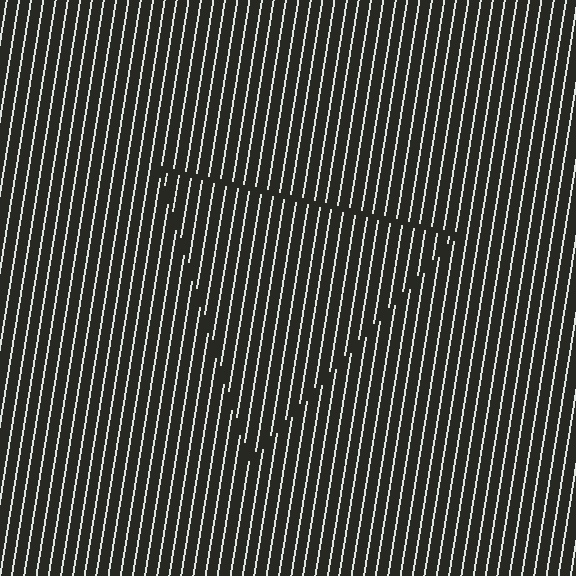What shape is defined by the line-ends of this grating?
An illusory triangle. The interior of the shape contains the same grating, shifted by half a period — the contour is defined by the phase discontinuity where line-ends from the inner and outer gratings abut.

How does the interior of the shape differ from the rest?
The interior of the shape contains the same grating, shifted by half a period — the contour is defined by the phase discontinuity where line-ends from the inner and outer gratings abut.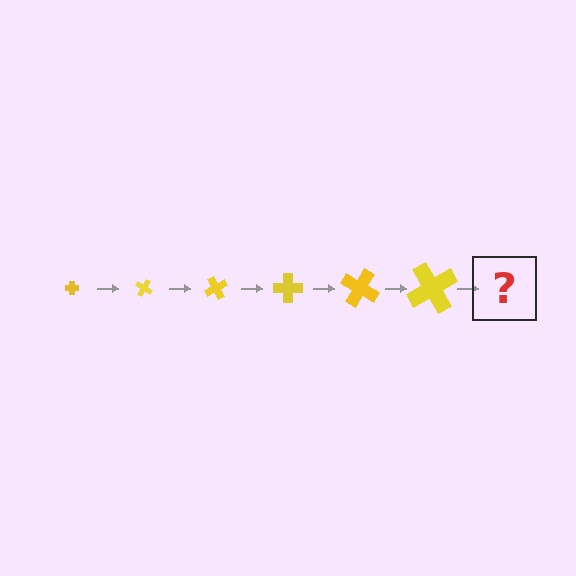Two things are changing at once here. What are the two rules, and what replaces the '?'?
The two rules are that the cross grows larger each step and it rotates 30 degrees each step. The '?' should be a cross, larger than the previous one and rotated 180 degrees from the start.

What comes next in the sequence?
The next element should be a cross, larger than the previous one and rotated 180 degrees from the start.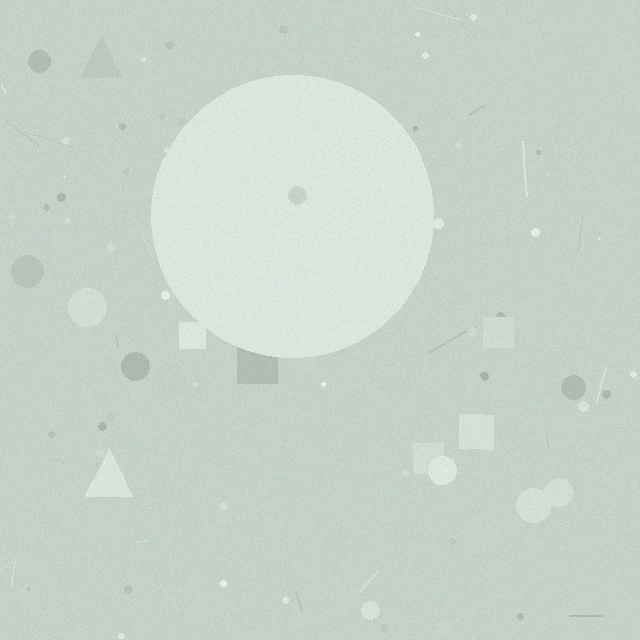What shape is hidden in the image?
A circle is hidden in the image.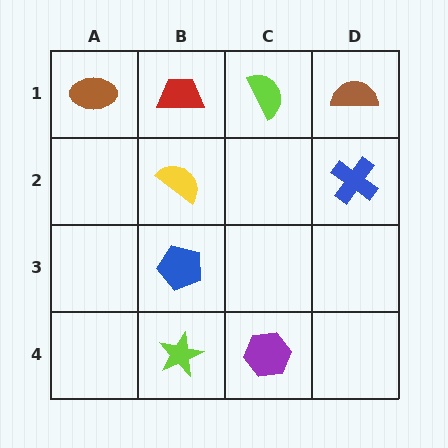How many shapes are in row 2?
2 shapes.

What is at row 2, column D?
A blue cross.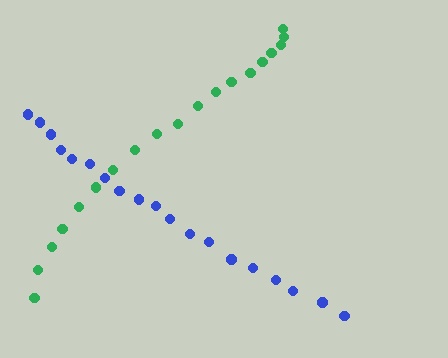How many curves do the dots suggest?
There are 2 distinct paths.